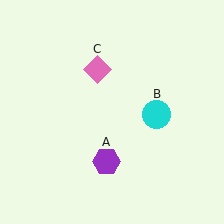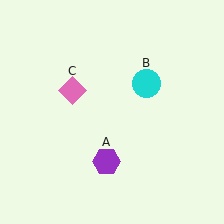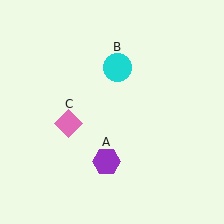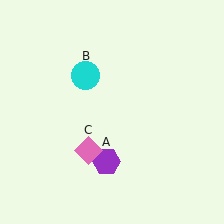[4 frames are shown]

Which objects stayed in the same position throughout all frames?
Purple hexagon (object A) remained stationary.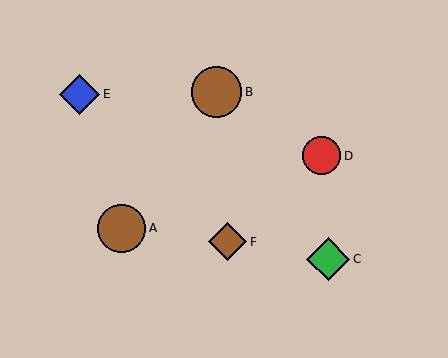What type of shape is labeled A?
Shape A is a brown circle.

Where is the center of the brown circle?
The center of the brown circle is at (122, 228).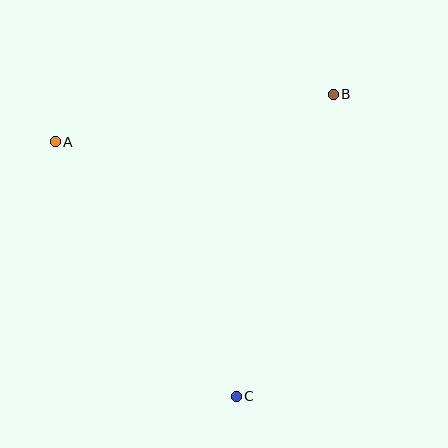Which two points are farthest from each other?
Points B and C are farthest from each other.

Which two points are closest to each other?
Points A and B are closest to each other.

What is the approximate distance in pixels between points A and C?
The distance between A and C is approximately 312 pixels.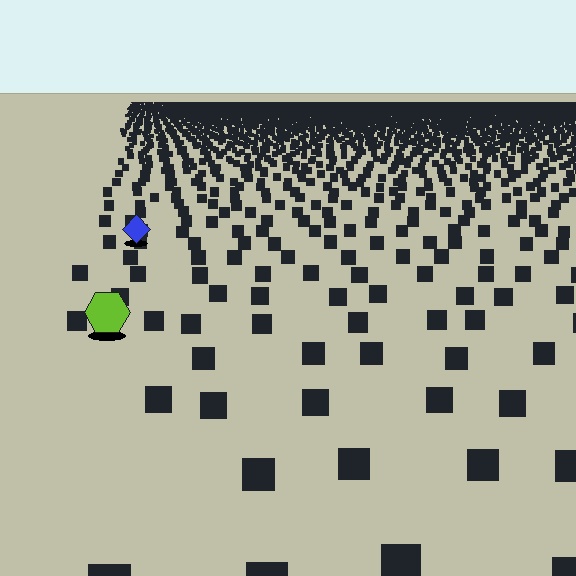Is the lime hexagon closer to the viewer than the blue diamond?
Yes. The lime hexagon is closer — you can tell from the texture gradient: the ground texture is coarser near it.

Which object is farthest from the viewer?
The blue diamond is farthest from the viewer. It appears smaller and the ground texture around it is denser.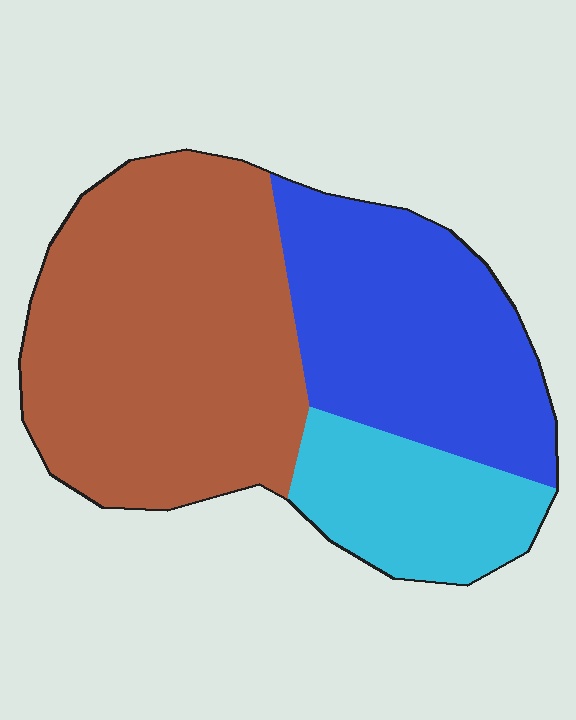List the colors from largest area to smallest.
From largest to smallest: brown, blue, cyan.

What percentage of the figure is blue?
Blue covers roughly 30% of the figure.